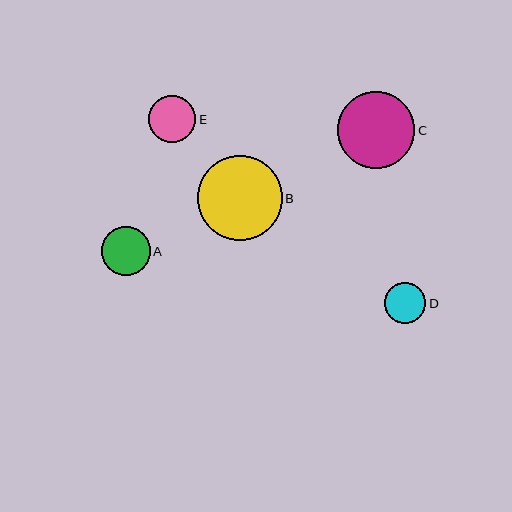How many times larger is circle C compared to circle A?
Circle C is approximately 1.6 times the size of circle A.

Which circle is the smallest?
Circle D is the smallest with a size of approximately 42 pixels.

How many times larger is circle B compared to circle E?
Circle B is approximately 1.8 times the size of circle E.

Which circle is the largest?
Circle B is the largest with a size of approximately 84 pixels.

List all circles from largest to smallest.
From largest to smallest: B, C, A, E, D.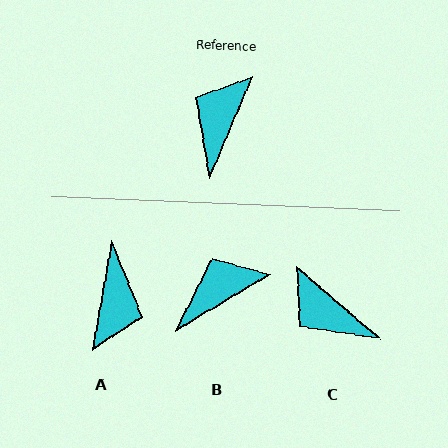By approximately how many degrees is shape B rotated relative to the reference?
Approximately 36 degrees clockwise.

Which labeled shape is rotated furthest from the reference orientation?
A, about 167 degrees away.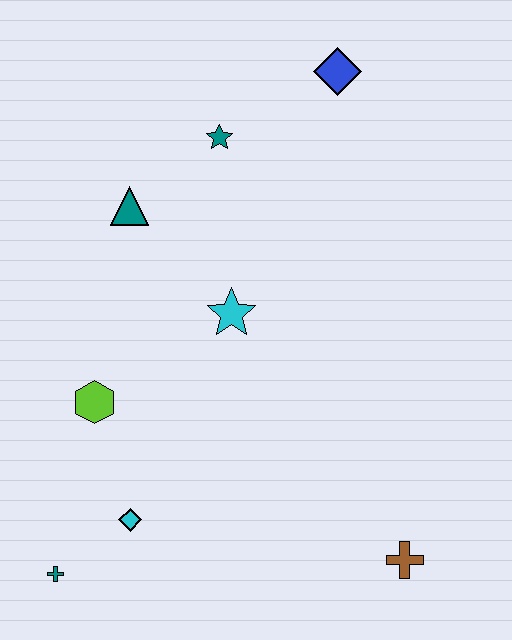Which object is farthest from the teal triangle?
The brown cross is farthest from the teal triangle.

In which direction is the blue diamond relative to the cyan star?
The blue diamond is above the cyan star.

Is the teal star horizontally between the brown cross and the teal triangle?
Yes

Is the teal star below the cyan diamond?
No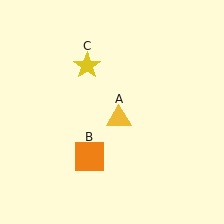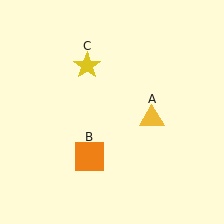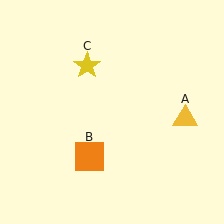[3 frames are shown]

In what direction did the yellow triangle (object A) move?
The yellow triangle (object A) moved right.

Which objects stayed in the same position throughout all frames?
Orange square (object B) and yellow star (object C) remained stationary.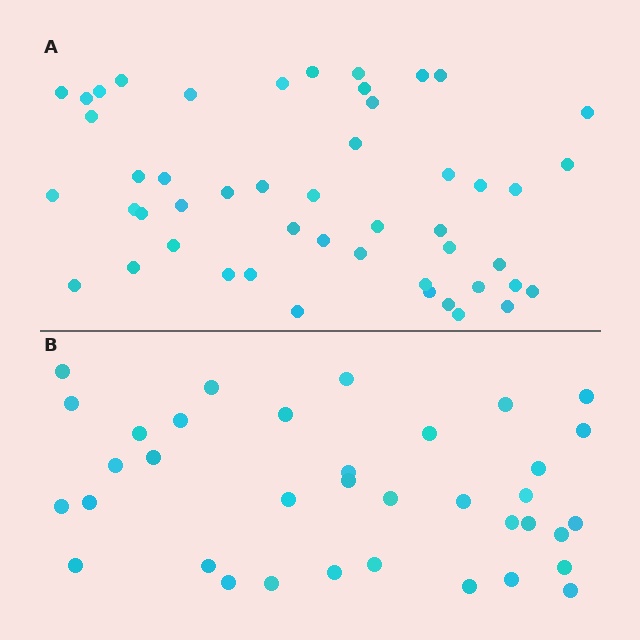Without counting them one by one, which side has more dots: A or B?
Region A (the top region) has more dots.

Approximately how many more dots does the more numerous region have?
Region A has approximately 15 more dots than region B.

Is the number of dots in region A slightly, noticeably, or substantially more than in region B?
Region A has noticeably more, but not dramatically so. The ratio is roughly 1.4 to 1.